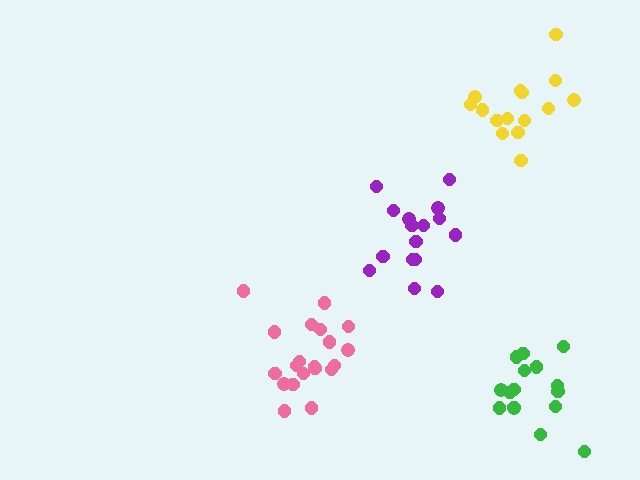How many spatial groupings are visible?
There are 4 spatial groupings.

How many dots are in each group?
Group 1: 16 dots, Group 2: 16 dots, Group 3: 15 dots, Group 4: 20 dots (67 total).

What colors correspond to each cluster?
The clusters are colored: purple, green, yellow, pink.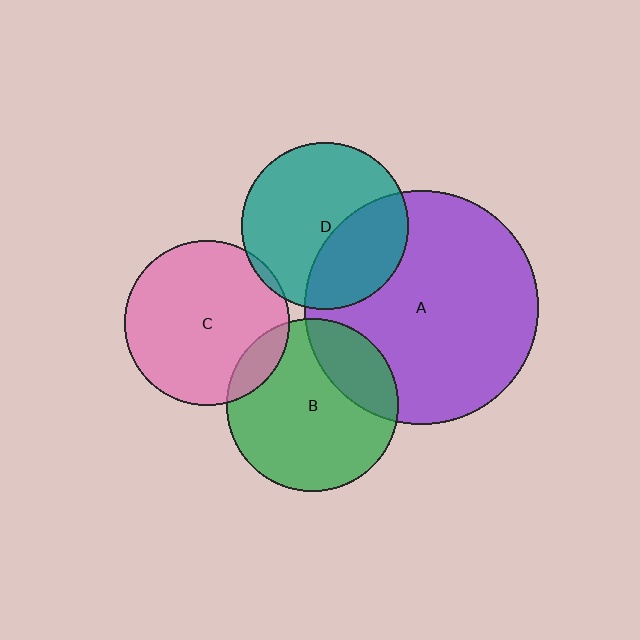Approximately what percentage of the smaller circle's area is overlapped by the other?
Approximately 25%.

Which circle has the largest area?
Circle A (purple).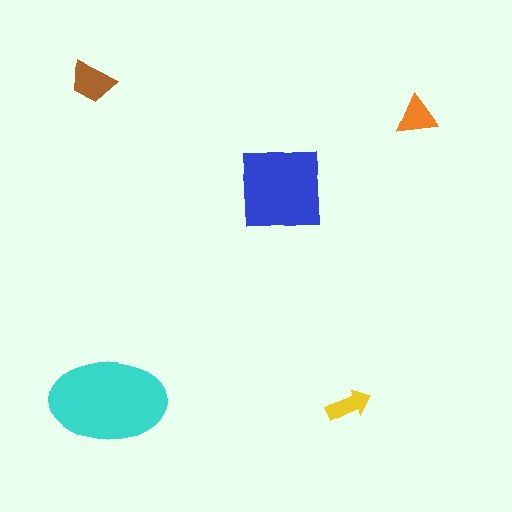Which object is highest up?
The brown trapezoid is topmost.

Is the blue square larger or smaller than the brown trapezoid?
Larger.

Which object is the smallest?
The yellow arrow.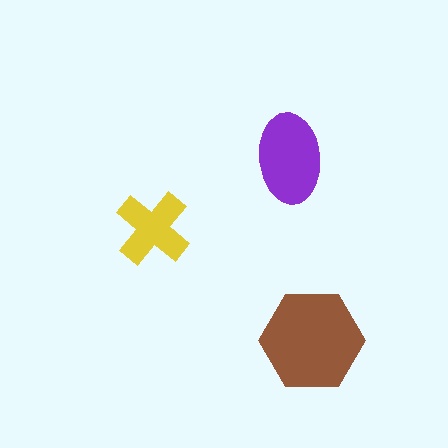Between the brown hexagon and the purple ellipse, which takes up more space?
The brown hexagon.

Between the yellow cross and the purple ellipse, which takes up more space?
The purple ellipse.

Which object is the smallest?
The yellow cross.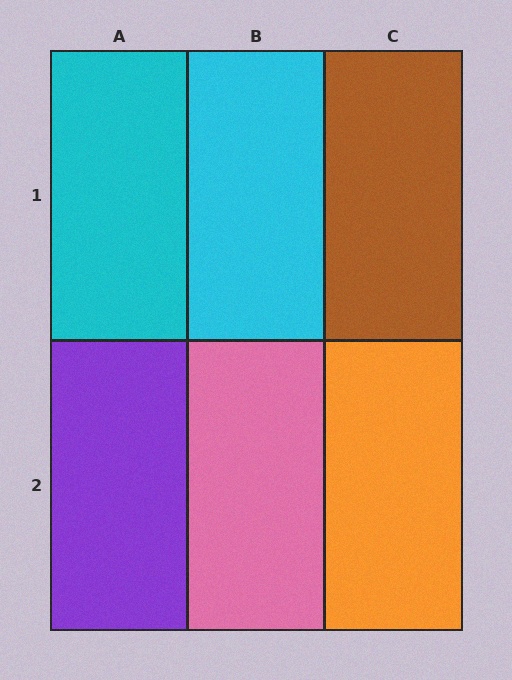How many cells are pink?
1 cell is pink.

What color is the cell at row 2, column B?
Pink.